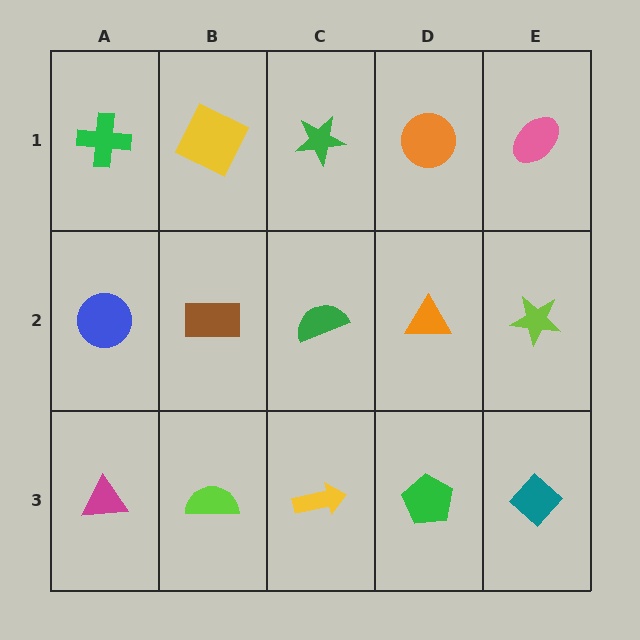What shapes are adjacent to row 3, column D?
An orange triangle (row 2, column D), a yellow arrow (row 3, column C), a teal diamond (row 3, column E).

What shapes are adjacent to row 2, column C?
A green star (row 1, column C), a yellow arrow (row 3, column C), a brown rectangle (row 2, column B), an orange triangle (row 2, column D).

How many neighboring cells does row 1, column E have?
2.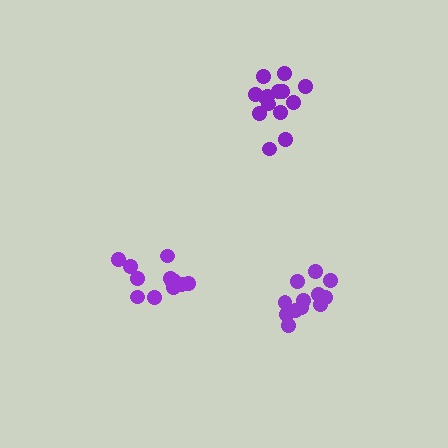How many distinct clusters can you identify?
There are 3 distinct clusters.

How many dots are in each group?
Group 1: 13 dots, Group 2: 13 dots, Group 3: 14 dots (40 total).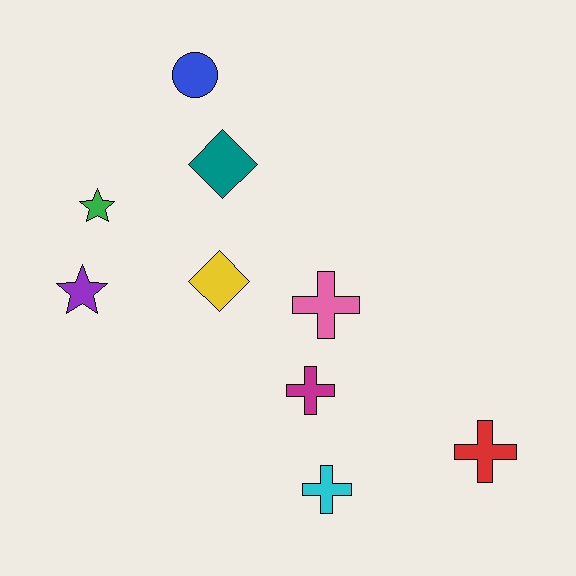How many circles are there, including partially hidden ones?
There is 1 circle.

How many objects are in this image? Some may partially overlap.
There are 9 objects.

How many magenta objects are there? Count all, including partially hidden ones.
There is 1 magenta object.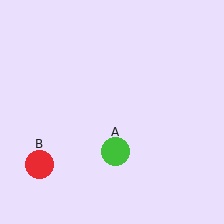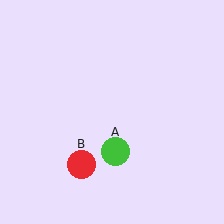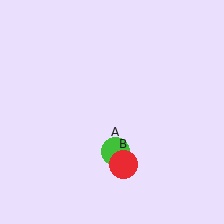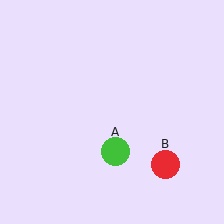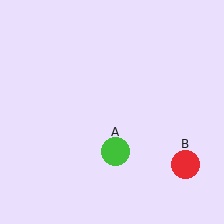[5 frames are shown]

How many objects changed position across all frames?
1 object changed position: red circle (object B).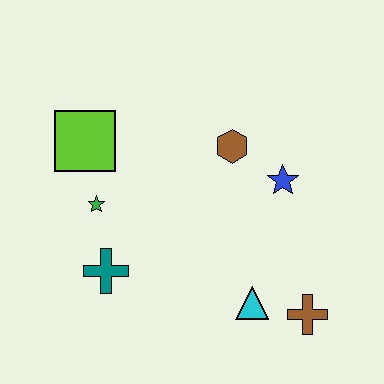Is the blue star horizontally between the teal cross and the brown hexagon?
No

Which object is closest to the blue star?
The brown hexagon is closest to the blue star.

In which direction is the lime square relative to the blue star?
The lime square is to the left of the blue star.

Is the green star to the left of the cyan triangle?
Yes